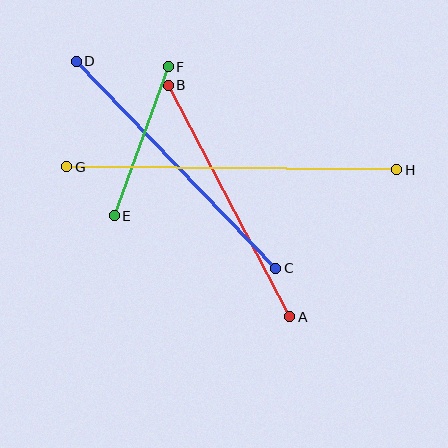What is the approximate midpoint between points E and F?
The midpoint is at approximately (141, 141) pixels.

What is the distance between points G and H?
The distance is approximately 330 pixels.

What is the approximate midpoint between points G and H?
The midpoint is at approximately (232, 168) pixels.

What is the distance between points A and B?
The distance is approximately 262 pixels.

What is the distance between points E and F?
The distance is approximately 158 pixels.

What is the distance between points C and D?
The distance is approximately 287 pixels.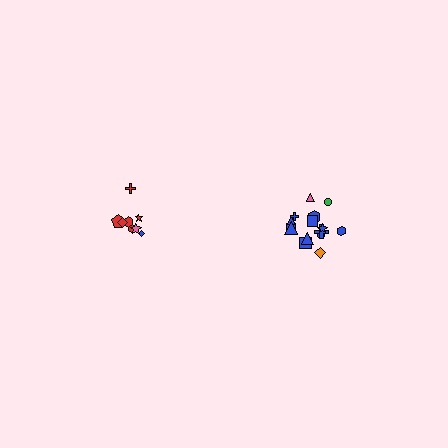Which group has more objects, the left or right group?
The right group.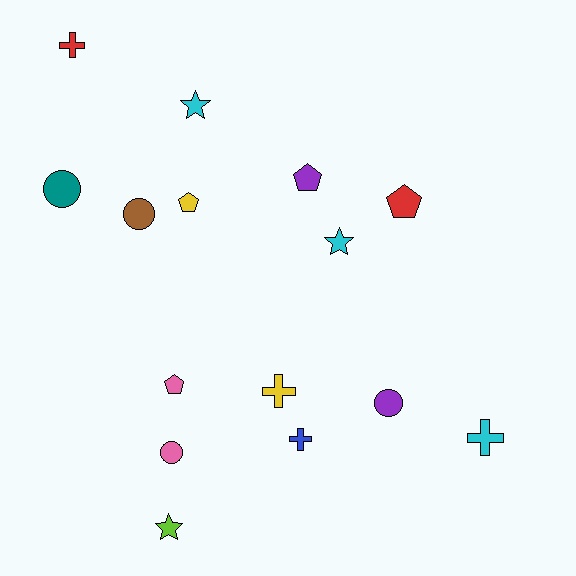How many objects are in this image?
There are 15 objects.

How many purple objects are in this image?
There are 2 purple objects.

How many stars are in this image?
There are 3 stars.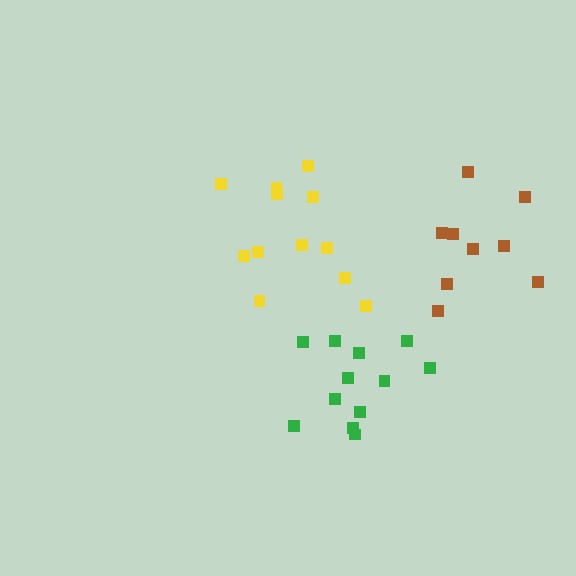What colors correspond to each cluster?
The clusters are colored: yellow, brown, green.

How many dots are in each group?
Group 1: 12 dots, Group 2: 9 dots, Group 3: 12 dots (33 total).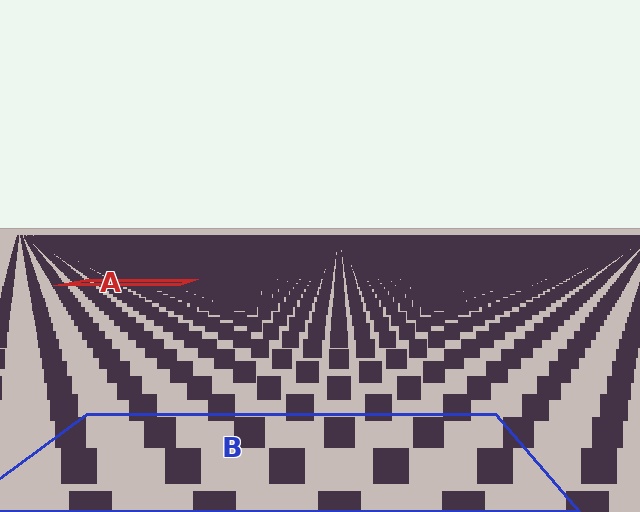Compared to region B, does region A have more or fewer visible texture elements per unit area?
Region A has more texture elements per unit area — they are packed more densely because it is farther away.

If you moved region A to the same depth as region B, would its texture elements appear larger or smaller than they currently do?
They would appear larger. At a closer depth, the same texture elements are projected at a bigger on-screen size.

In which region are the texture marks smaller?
The texture marks are smaller in region A, because it is farther away.